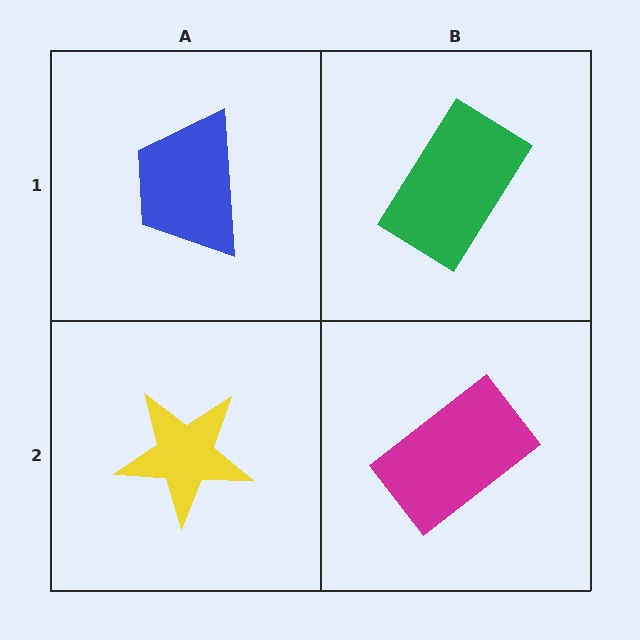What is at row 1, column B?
A green rectangle.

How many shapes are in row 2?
2 shapes.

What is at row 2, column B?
A magenta rectangle.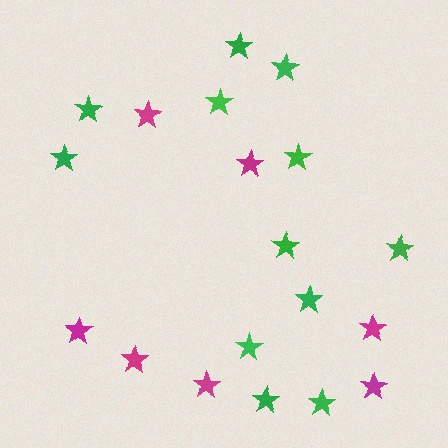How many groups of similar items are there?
There are 2 groups: one group of magenta stars (7) and one group of green stars (12).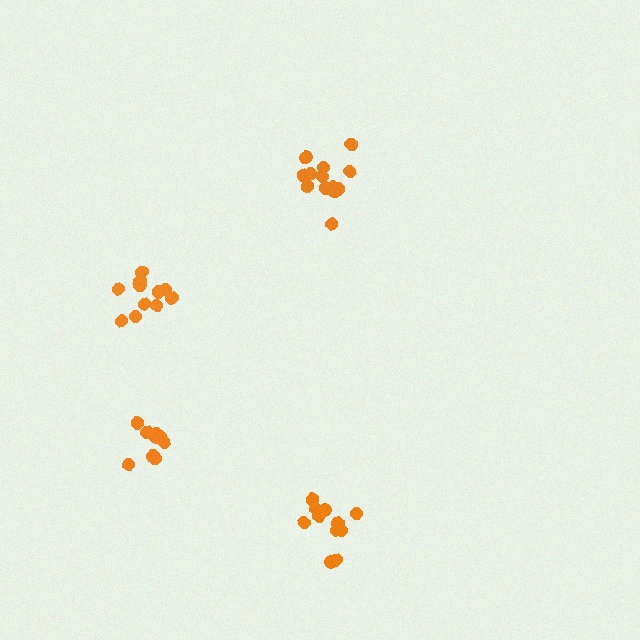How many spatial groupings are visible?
There are 4 spatial groupings.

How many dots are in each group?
Group 1: 11 dots, Group 2: 14 dots, Group 3: 11 dots, Group 4: 9 dots (45 total).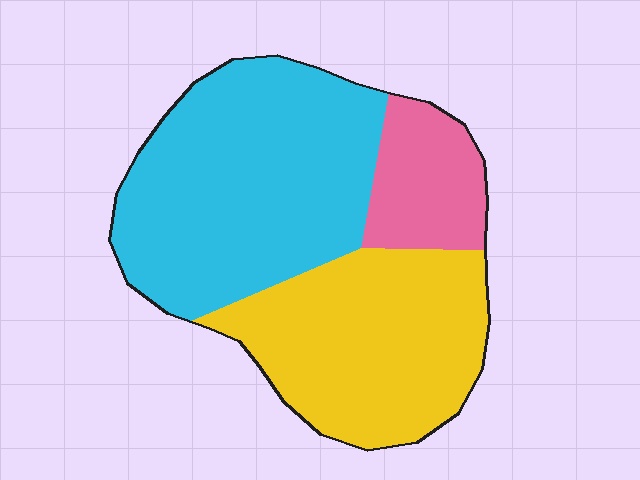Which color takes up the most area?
Cyan, at roughly 50%.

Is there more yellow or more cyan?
Cyan.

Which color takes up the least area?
Pink, at roughly 15%.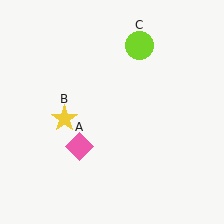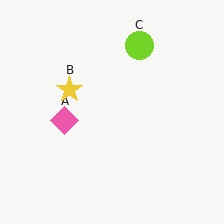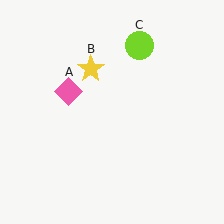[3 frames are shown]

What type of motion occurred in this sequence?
The pink diamond (object A), yellow star (object B) rotated clockwise around the center of the scene.